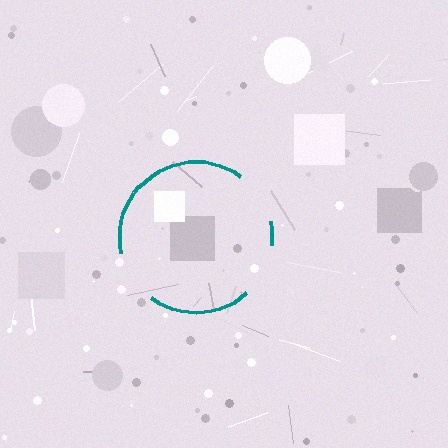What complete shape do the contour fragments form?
The contour fragments form a circle.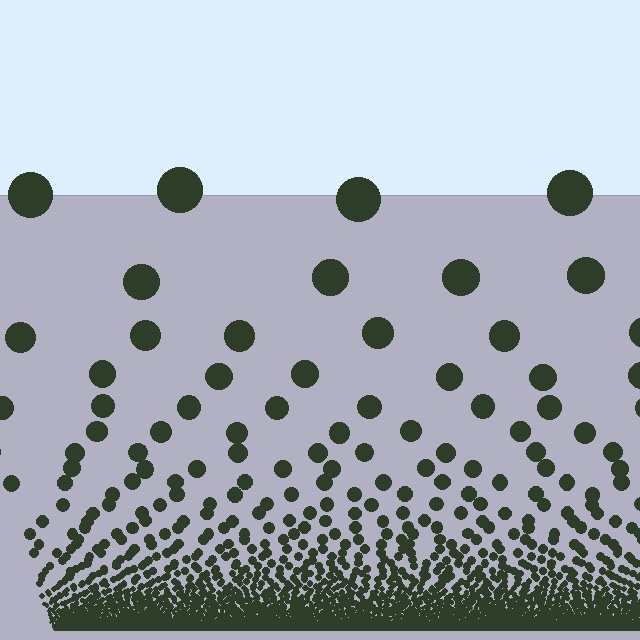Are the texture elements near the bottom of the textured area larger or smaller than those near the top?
Smaller. The gradient is inverted — elements near the bottom are smaller and denser.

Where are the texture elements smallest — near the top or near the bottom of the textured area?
Near the bottom.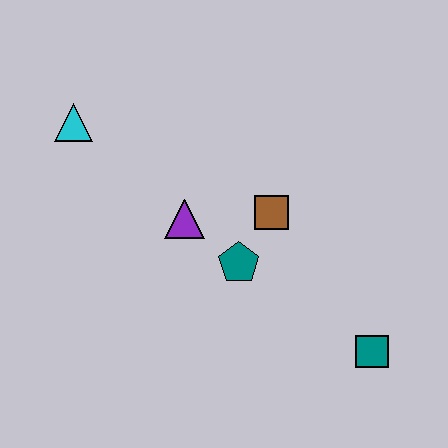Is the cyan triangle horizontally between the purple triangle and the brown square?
No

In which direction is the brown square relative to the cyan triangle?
The brown square is to the right of the cyan triangle.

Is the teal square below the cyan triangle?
Yes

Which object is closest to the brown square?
The teal pentagon is closest to the brown square.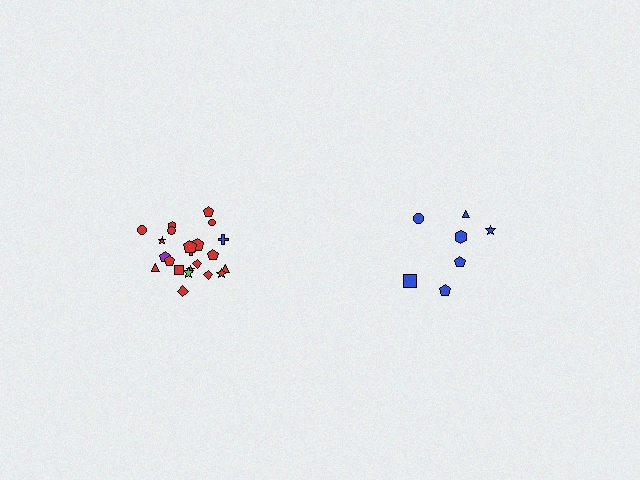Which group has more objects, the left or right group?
The left group.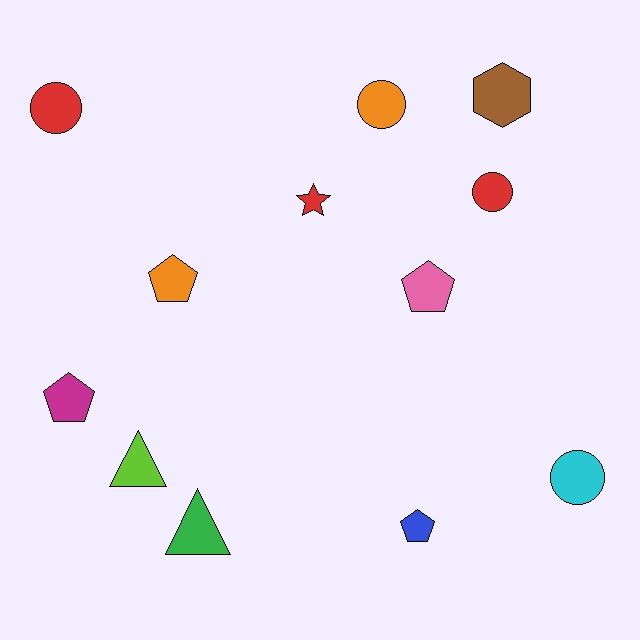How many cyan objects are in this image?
There is 1 cyan object.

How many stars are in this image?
There is 1 star.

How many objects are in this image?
There are 12 objects.